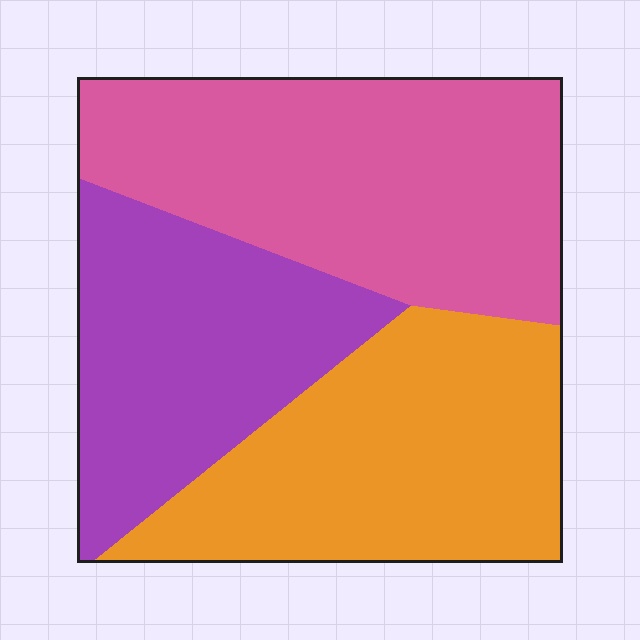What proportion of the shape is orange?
Orange takes up about one third (1/3) of the shape.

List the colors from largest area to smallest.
From largest to smallest: pink, orange, purple.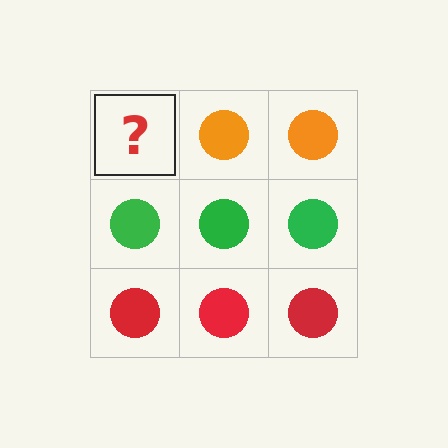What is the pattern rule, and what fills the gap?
The rule is that each row has a consistent color. The gap should be filled with an orange circle.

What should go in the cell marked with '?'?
The missing cell should contain an orange circle.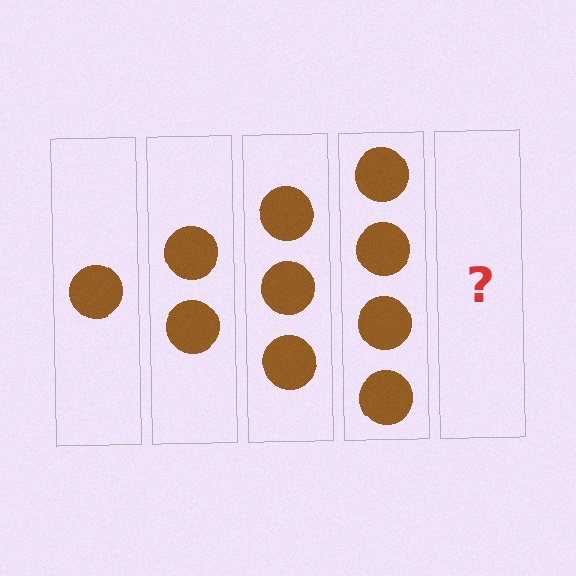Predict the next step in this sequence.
The next step is 5 circles.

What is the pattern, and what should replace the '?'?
The pattern is that each step adds one more circle. The '?' should be 5 circles.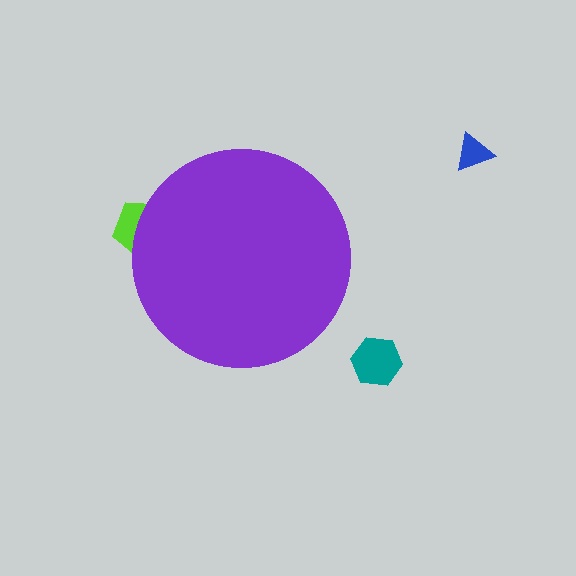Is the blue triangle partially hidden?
No, the blue triangle is fully visible.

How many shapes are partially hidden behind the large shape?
1 shape is partially hidden.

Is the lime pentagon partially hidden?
Yes, the lime pentagon is partially hidden behind the purple circle.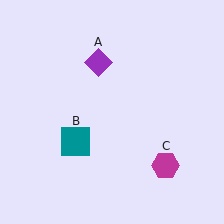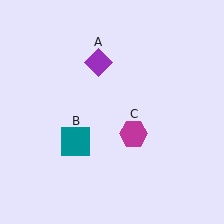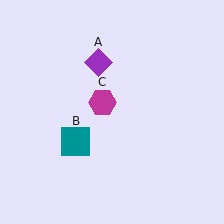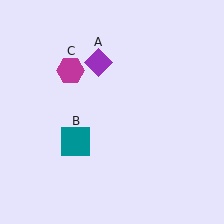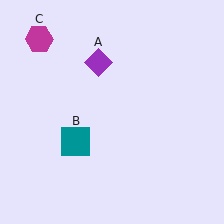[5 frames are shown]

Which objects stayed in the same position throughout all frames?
Purple diamond (object A) and teal square (object B) remained stationary.